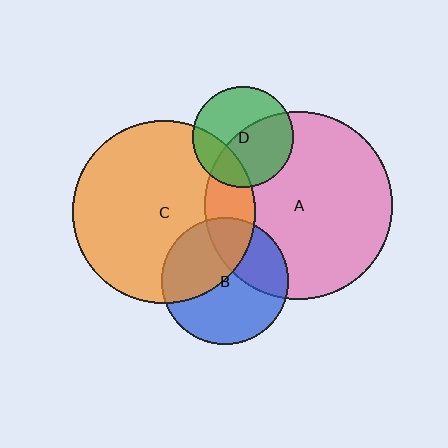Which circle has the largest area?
Circle A (pink).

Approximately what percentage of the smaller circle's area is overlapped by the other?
Approximately 50%.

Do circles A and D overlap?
Yes.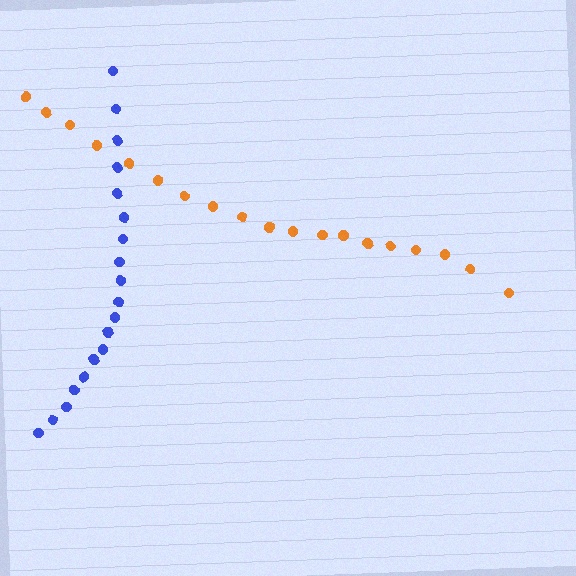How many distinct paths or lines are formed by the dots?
There are 2 distinct paths.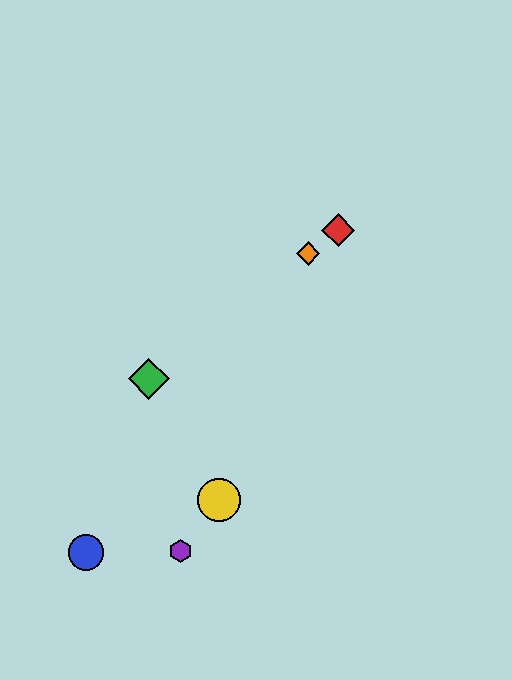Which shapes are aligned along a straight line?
The red diamond, the green diamond, the orange diamond are aligned along a straight line.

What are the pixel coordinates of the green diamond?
The green diamond is at (149, 379).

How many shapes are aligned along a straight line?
3 shapes (the red diamond, the green diamond, the orange diamond) are aligned along a straight line.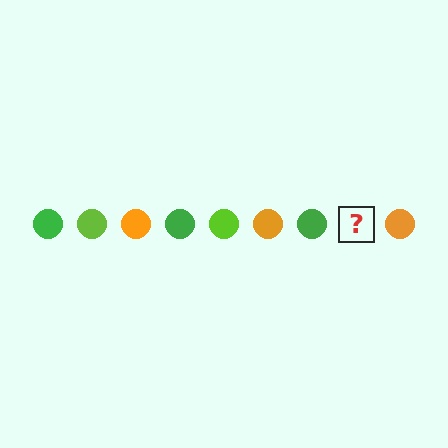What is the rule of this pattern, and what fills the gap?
The rule is that the pattern cycles through green, lime, orange circles. The gap should be filled with a lime circle.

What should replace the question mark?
The question mark should be replaced with a lime circle.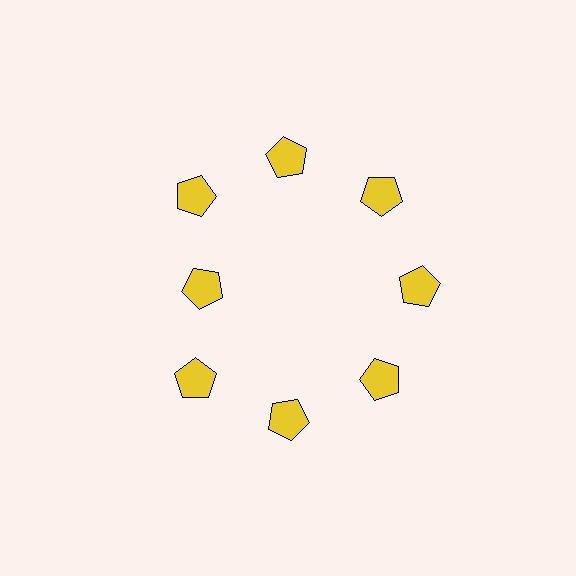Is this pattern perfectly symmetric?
No. The 8 yellow pentagons are arranged in a ring, but one element near the 9 o'clock position is pulled inward toward the center, breaking the 8-fold rotational symmetry.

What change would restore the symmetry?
The symmetry would be restored by moving it outward, back onto the ring so that all 8 pentagons sit at equal angles and equal distance from the center.